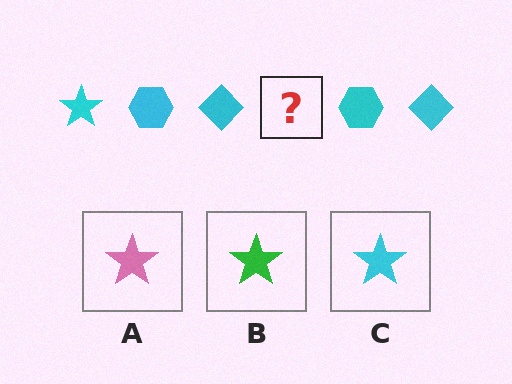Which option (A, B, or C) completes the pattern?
C.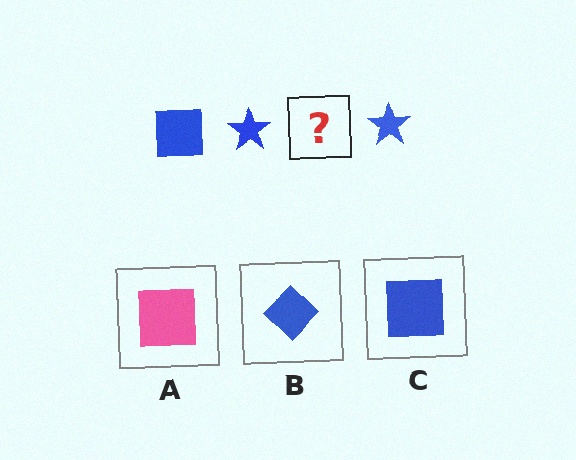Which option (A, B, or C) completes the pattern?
C.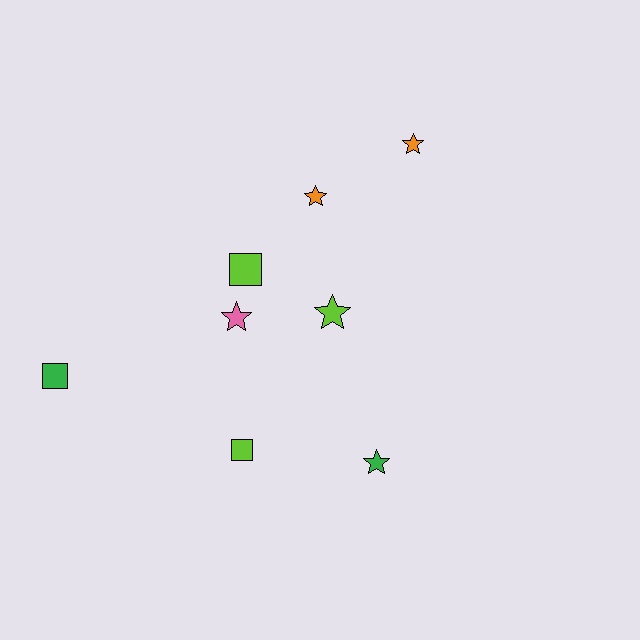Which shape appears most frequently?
Star, with 5 objects.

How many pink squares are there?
There are no pink squares.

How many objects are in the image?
There are 8 objects.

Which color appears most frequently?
Lime, with 3 objects.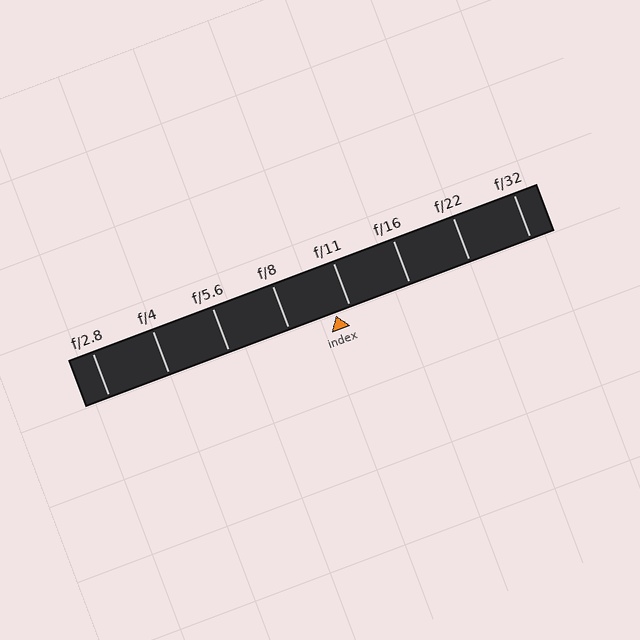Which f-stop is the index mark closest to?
The index mark is closest to f/11.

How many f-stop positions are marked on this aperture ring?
There are 8 f-stop positions marked.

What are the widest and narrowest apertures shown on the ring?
The widest aperture shown is f/2.8 and the narrowest is f/32.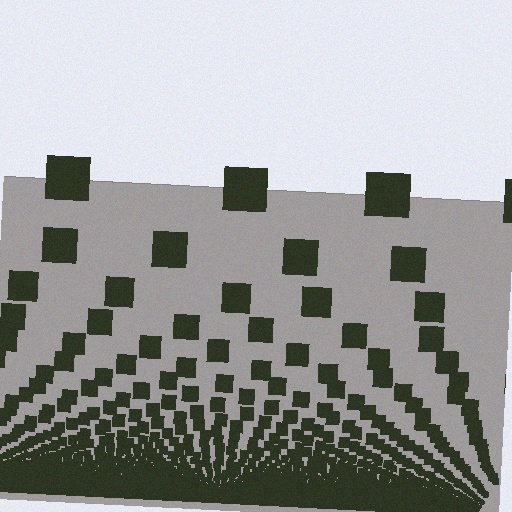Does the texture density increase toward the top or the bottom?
Density increases toward the bottom.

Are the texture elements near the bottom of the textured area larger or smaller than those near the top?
Smaller. The gradient is inverted — elements near the bottom are smaller and denser.